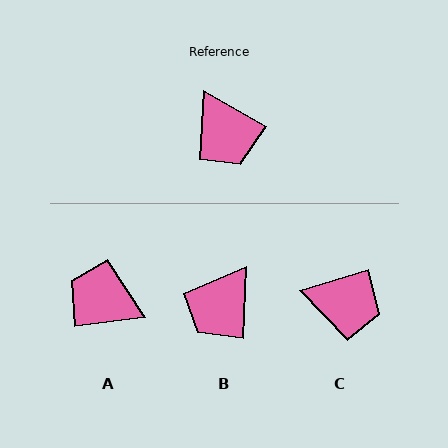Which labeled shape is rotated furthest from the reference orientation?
A, about 143 degrees away.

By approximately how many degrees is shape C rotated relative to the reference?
Approximately 47 degrees counter-clockwise.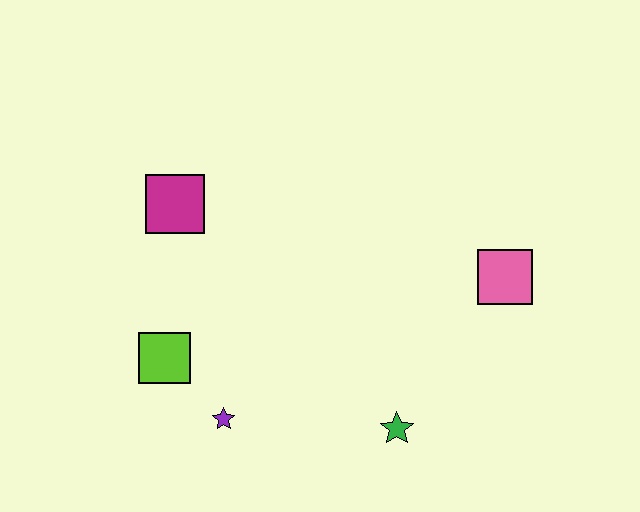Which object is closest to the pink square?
The green star is closest to the pink square.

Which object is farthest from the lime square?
The pink square is farthest from the lime square.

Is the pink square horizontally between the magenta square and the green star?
No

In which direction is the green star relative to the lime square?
The green star is to the right of the lime square.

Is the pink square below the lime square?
No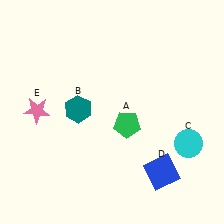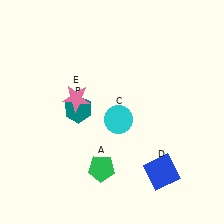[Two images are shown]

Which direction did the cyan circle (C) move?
The cyan circle (C) moved left.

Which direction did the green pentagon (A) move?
The green pentagon (A) moved down.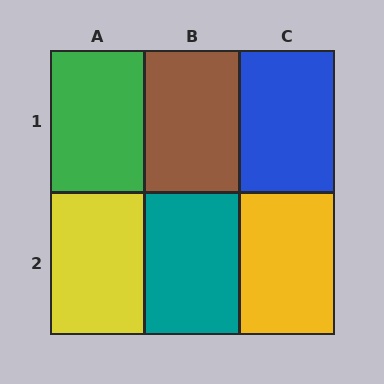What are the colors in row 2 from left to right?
Yellow, teal, yellow.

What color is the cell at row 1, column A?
Green.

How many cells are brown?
1 cell is brown.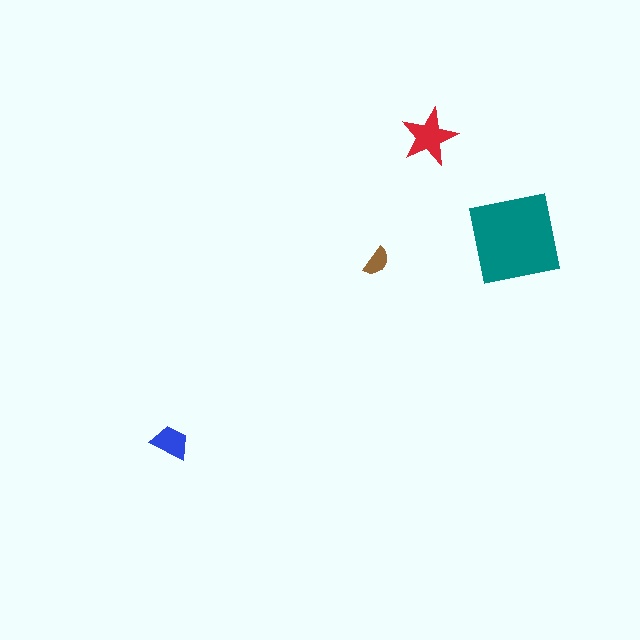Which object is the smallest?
The brown semicircle.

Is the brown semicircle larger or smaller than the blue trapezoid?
Smaller.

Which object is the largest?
The teal square.